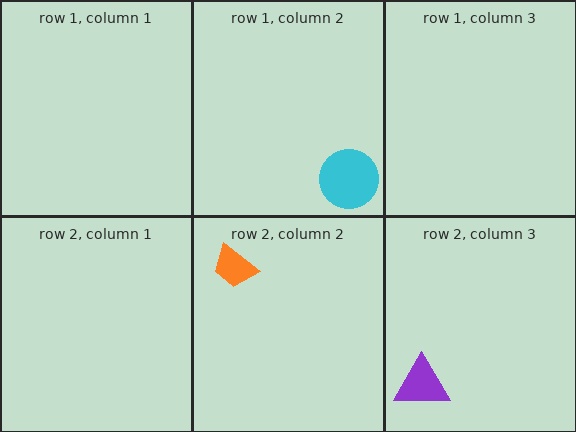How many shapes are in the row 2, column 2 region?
1.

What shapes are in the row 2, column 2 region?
The orange trapezoid.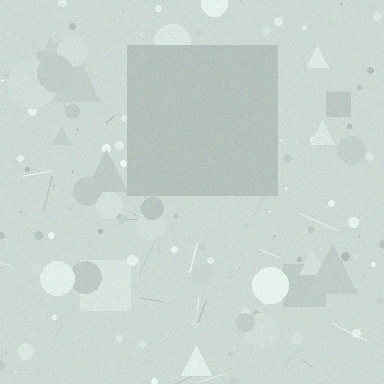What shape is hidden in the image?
A square is hidden in the image.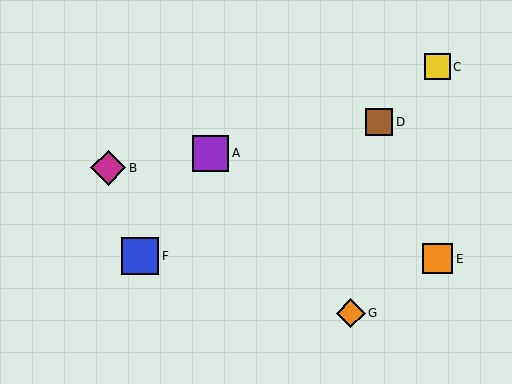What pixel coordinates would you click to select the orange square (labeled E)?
Click at (438, 259) to select the orange square E.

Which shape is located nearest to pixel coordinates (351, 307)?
The orange diamond (labeled G) at (351, 313) is nearest to that location.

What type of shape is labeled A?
Shape A is a purple square.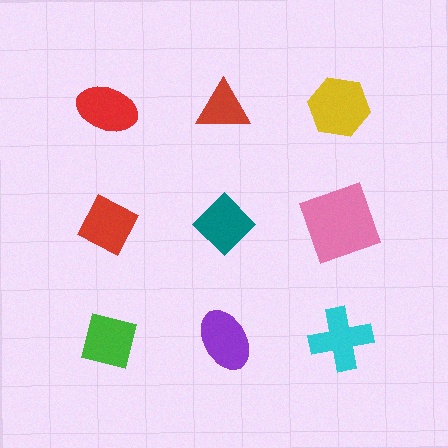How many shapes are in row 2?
3 shapes.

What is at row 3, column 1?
A green square.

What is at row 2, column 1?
A red diamond.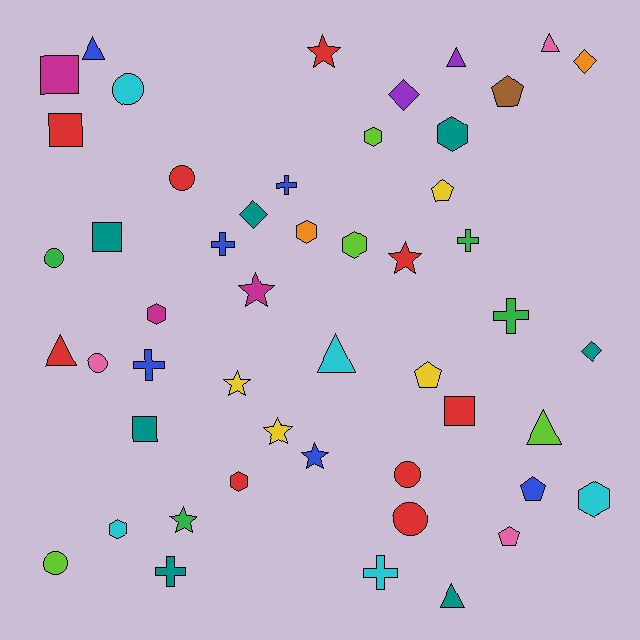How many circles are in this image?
There are 7 circles.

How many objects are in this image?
There are 50 objects.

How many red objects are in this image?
There are 9 red objects.